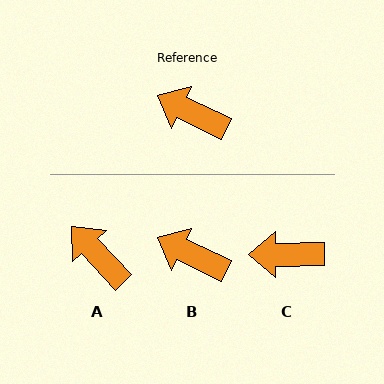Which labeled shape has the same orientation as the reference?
B.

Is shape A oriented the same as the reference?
No, it is off by about 21 degrees.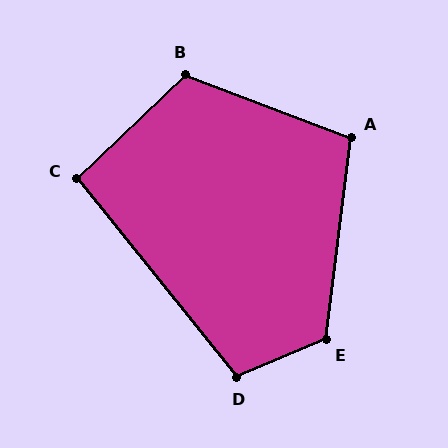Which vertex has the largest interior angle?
E, at approximately 120 degrees.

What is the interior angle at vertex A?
Approximately 103 degrees (obtuse).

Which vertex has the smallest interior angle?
C, at approximately 95 degrees.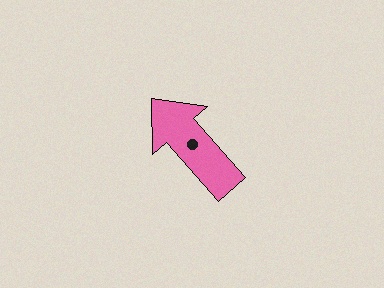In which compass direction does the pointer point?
Northwest.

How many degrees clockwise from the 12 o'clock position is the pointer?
Approximately 319 degrees.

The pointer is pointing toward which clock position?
Roughly 11 o'clock.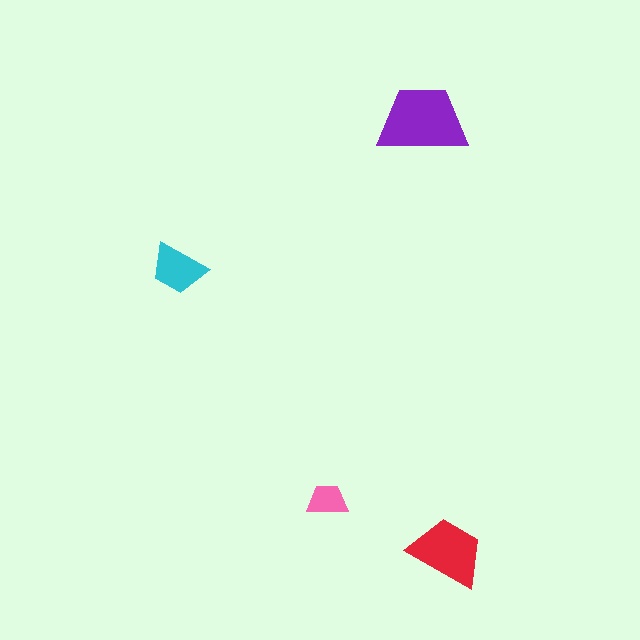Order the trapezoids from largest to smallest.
the purple one, the red one, the cyan one, the pink one.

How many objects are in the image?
There are 4 objects in the image.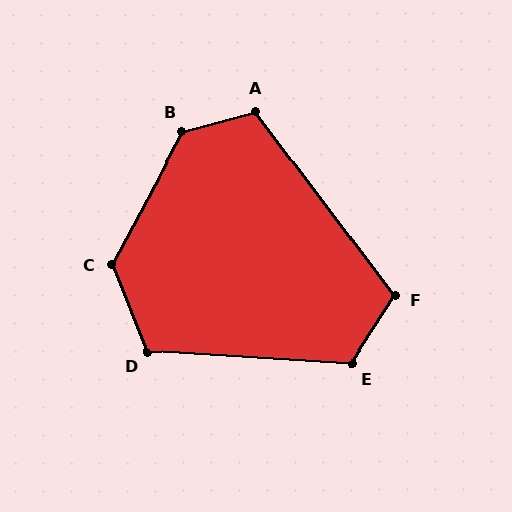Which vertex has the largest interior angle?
B, at approximately 133 degrees.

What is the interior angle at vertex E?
Approximately 119 degrees (obtuse).